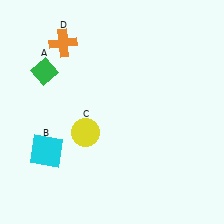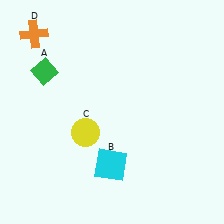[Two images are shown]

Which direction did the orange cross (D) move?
The orange cross (D) moved left.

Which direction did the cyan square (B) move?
The cyan square (B) moved right.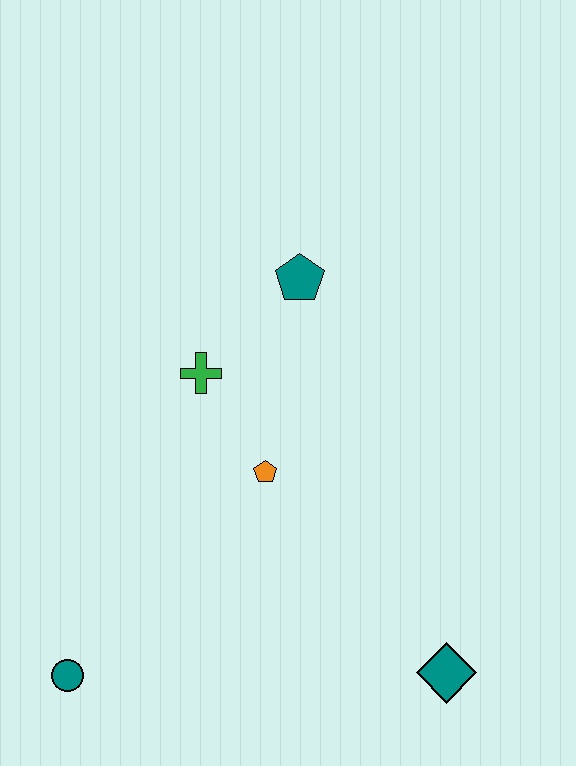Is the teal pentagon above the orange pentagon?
Yes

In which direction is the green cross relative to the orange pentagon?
The green cross is above the orange pentagon.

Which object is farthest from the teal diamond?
The teal pentagon is farthest from the teal diamond.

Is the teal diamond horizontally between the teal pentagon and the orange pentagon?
No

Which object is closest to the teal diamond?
The orange pentagon is closest to the teal diamond.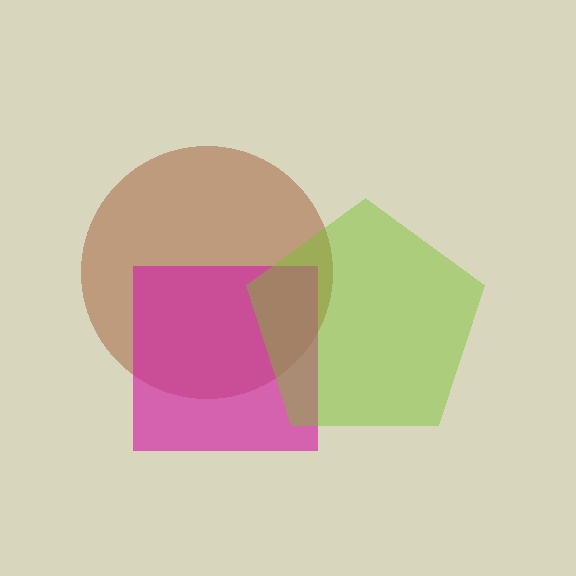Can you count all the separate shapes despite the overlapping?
Yes, there are 3 separate shapes.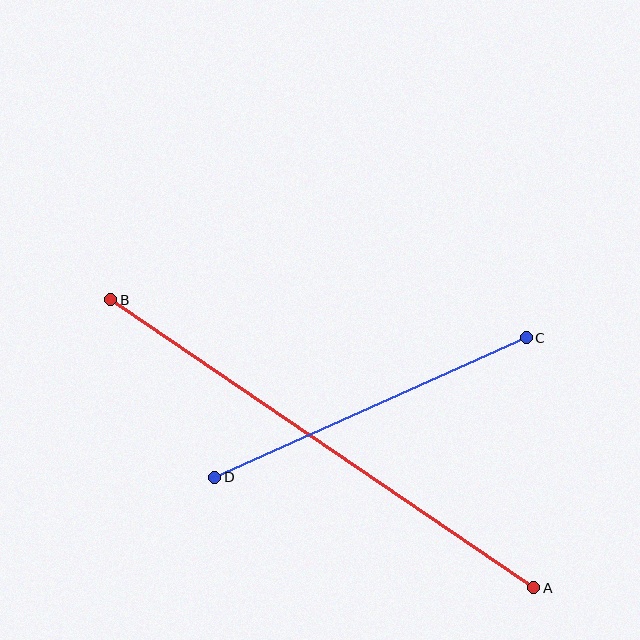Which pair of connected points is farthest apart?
Points A and B are farthest apart.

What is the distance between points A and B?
The distance is approximately 512 pixels.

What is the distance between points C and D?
The distance is approximately 341 pixels.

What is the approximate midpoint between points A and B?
The midpoint is at approximately (322, 444) pixels.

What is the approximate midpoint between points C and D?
The midpoint is at approximately (371, 407) pixels.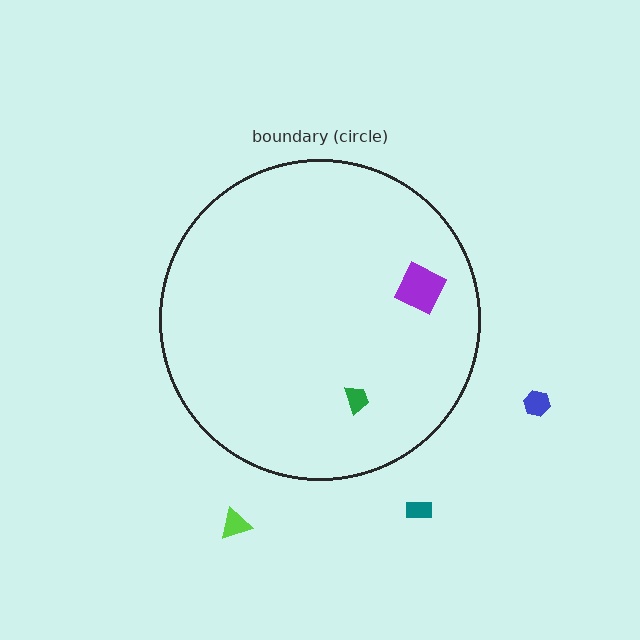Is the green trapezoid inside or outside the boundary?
Inside.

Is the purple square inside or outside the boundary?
Inside.